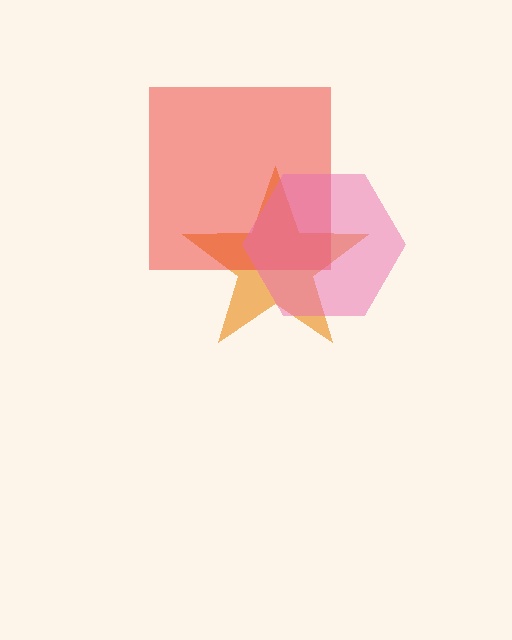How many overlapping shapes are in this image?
There are 3 overlapping shapes in the image.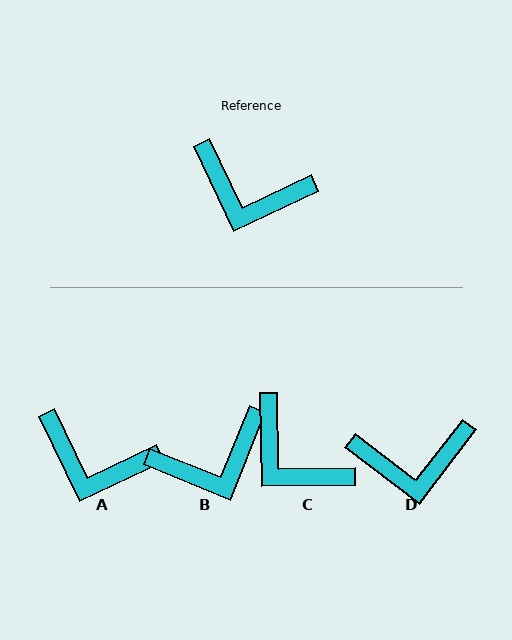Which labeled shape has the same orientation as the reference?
A.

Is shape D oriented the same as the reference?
No, it is off by about 27 degrees.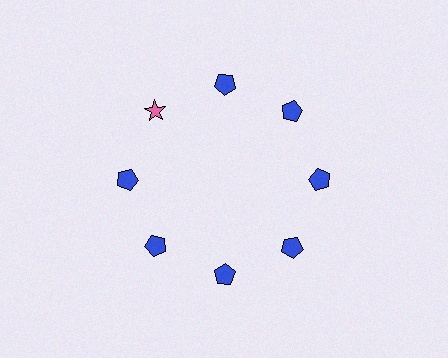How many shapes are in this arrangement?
There are 8 shapes arranged in a ring pattern.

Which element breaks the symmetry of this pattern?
The pink star at roughly the 10 o'clock position breaks the symmetry. All other shapes are blue pentagons.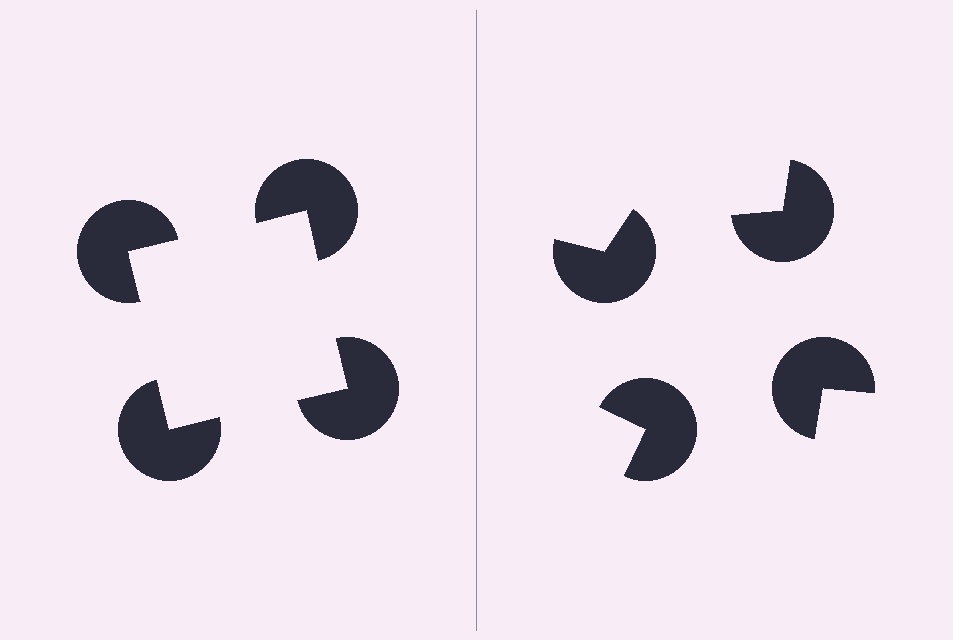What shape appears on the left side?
An illusory square.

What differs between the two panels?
The pac-man discs are positioned identically on both sides; only the wedge orientations differ. On the left they align to a square; on the right they are misaligned.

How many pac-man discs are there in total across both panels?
8 — 4 on each side.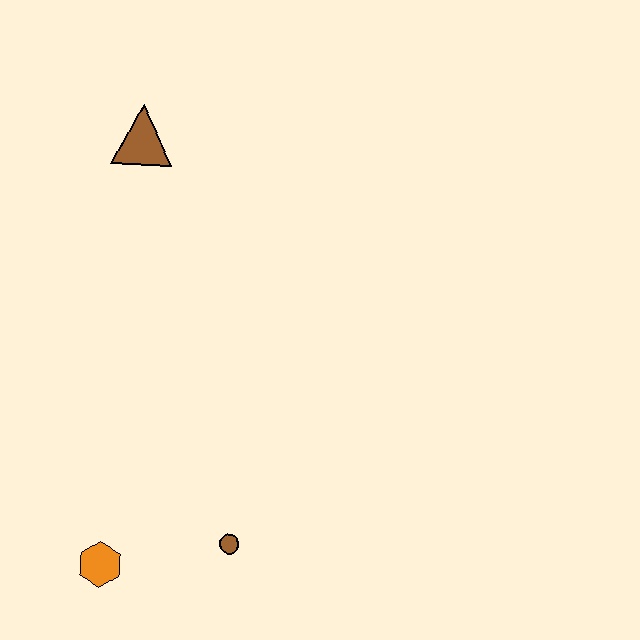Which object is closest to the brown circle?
The orange hexagon is closest to the brown circle.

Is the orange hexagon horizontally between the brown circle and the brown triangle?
No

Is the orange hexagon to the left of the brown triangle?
Yes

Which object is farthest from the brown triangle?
The orange hexagon is farthest from the brown triangle.